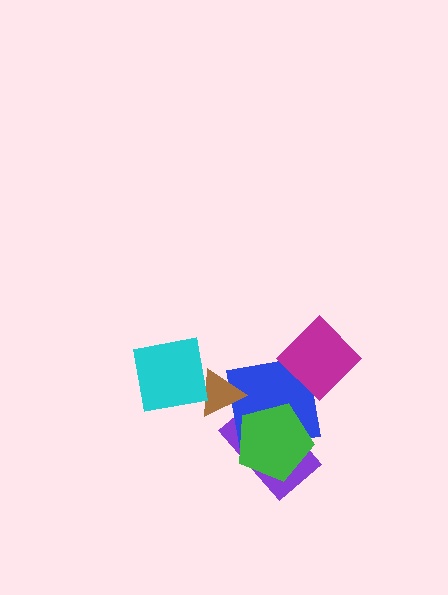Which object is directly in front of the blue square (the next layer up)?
The green pentagon is directly in front of the blue square.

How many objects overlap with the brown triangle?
2 objects overlap with the brown triangle.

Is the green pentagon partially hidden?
No, no other shape covers it.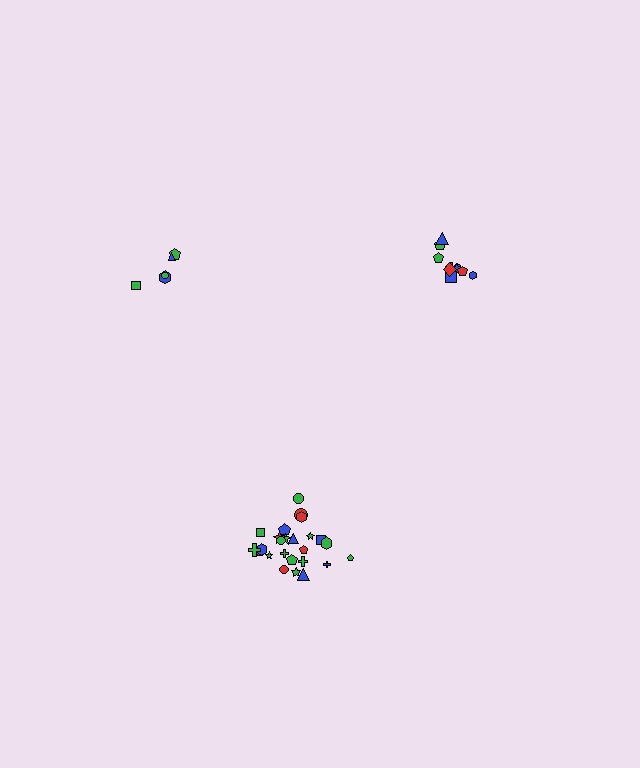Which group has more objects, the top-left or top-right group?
The top-right group.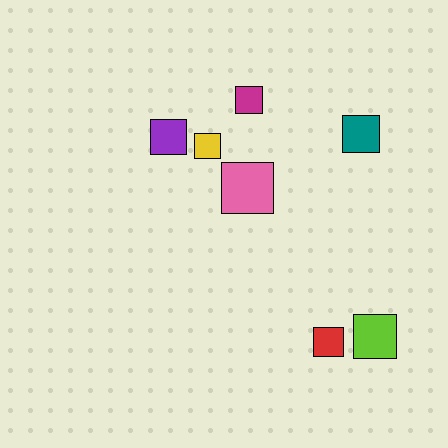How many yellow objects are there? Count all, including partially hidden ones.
There is 1 yellow object.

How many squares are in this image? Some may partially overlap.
There are 7 squares.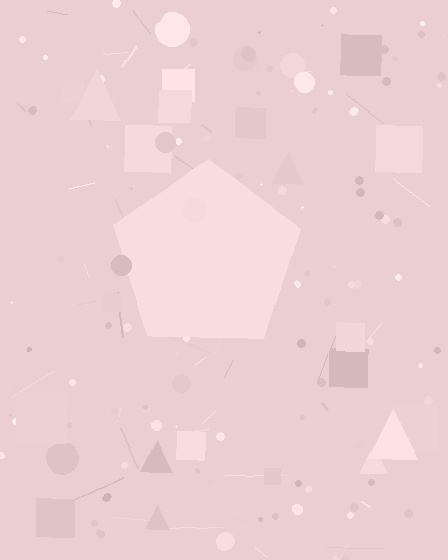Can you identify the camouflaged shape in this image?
The camouflaged shape is a pentagon.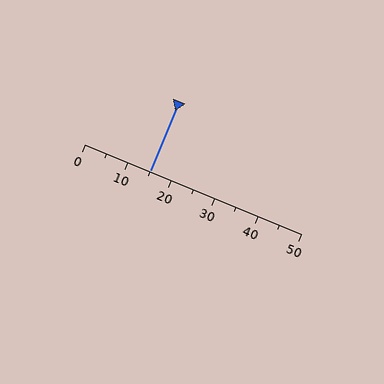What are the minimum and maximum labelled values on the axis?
The axis runs from 0 to 50.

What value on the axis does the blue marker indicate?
The marker indicates approximately 15.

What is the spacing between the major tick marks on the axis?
The major ticks are spaced 10 apart.